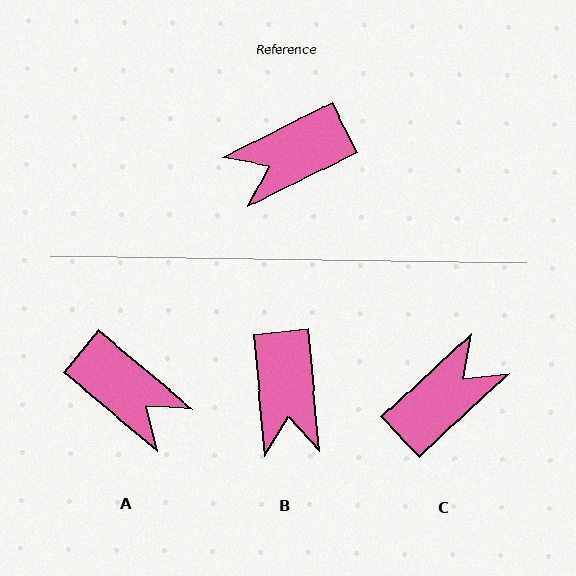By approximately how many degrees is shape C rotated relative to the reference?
Approximately 164 degrees clockwise.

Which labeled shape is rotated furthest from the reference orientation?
C, about 164 degrees away.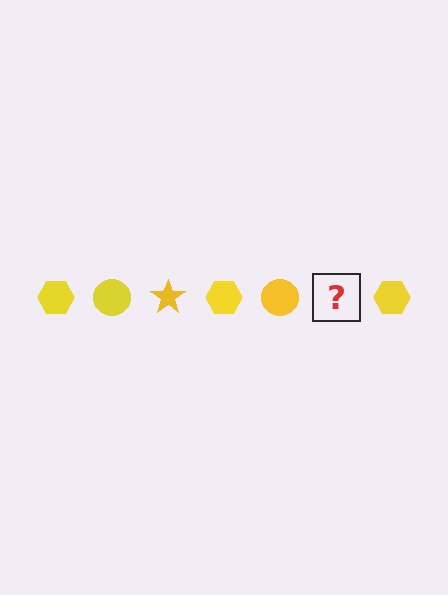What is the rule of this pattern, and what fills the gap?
The rule is that the pattern cycles through hexagon, circle, star shapes in yellow. The gap should be filled with a yellow star.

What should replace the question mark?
The question mark should be replaced with a yellow star.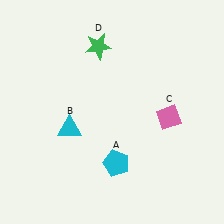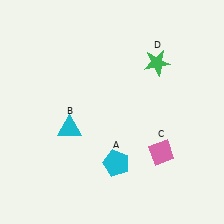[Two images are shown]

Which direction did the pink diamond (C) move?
The pink diamond (C) moved down.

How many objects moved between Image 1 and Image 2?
2 objects moved between the two images.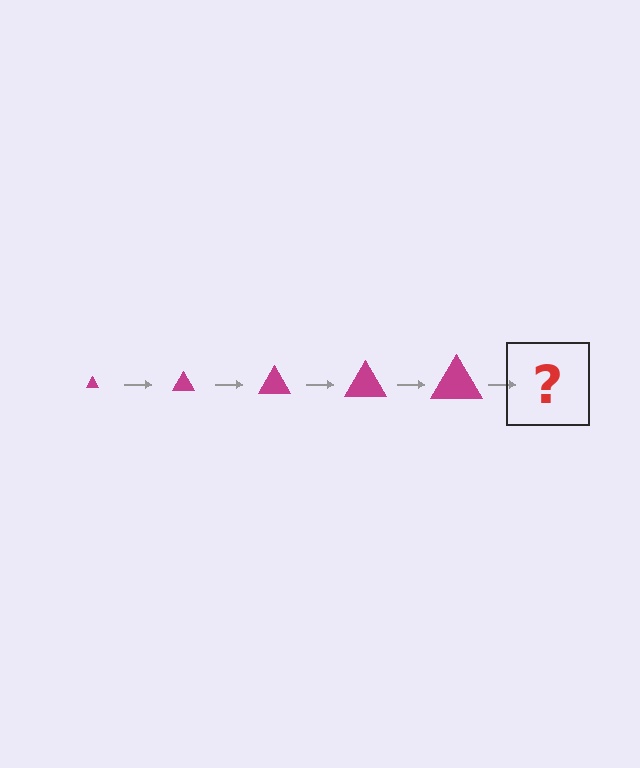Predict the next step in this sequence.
The next step is a magenta triangle, larger than the previous one.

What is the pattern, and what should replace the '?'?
The pattern is that the triangle gets progressively larger each step. The '?' should be a magenta triangle, larger than the previous one.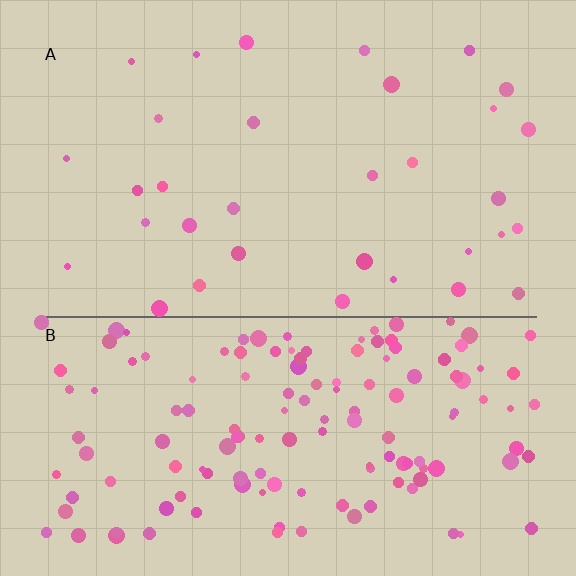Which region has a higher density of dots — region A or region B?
B (the bottom).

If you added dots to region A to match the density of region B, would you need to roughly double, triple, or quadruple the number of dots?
Approximately quadruple.